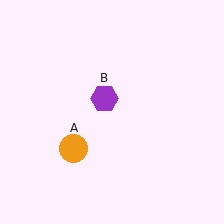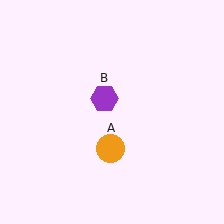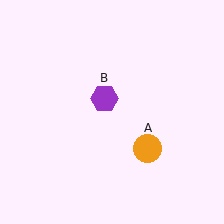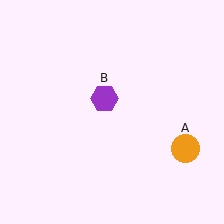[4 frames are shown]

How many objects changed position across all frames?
1 object changed position: orange circle (object A).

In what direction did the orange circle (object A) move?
The orange circle (object A) moved right.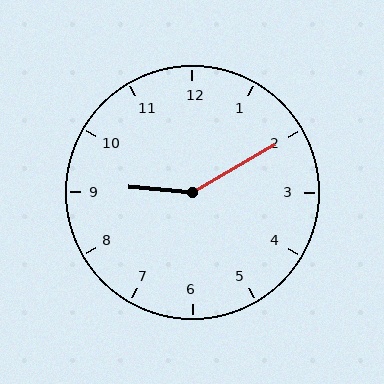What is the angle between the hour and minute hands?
Approximately 145 degrees.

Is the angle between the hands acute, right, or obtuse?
It is obtuse.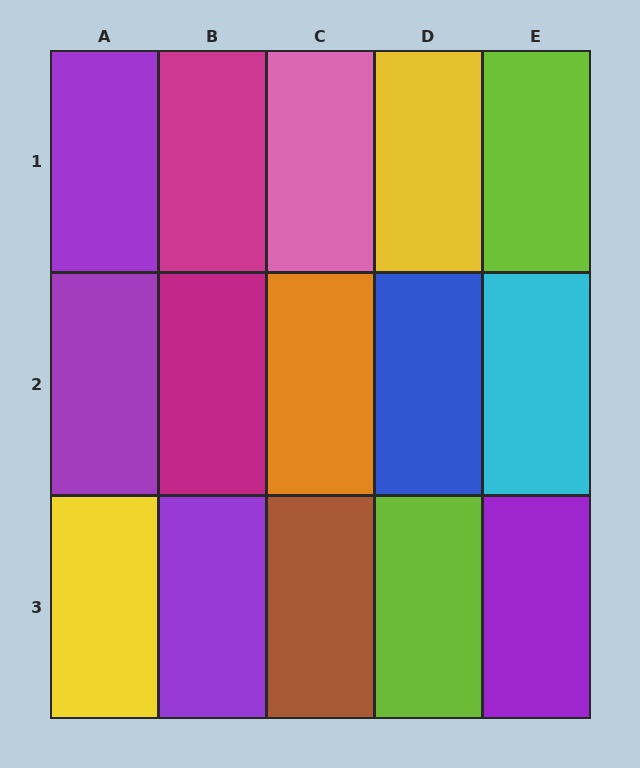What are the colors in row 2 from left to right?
Purple, magenta, orange, blue, cyan.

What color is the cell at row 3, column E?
Purple.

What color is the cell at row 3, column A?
Yellow.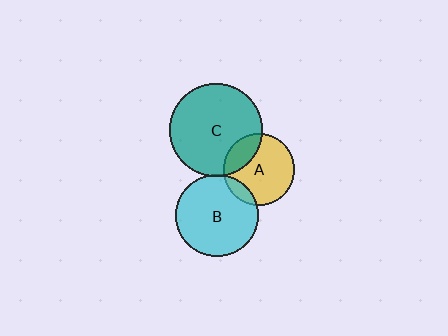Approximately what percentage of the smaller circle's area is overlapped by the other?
Approximately 25%.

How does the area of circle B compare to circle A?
Approximately 1.3 times.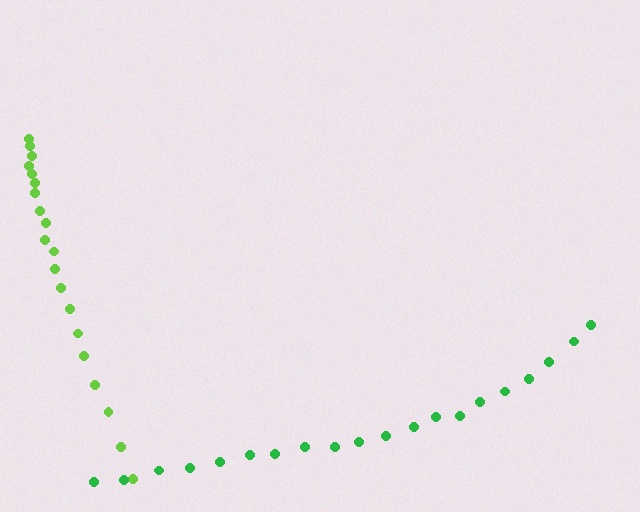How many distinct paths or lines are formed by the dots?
There are 2 distinct paths.